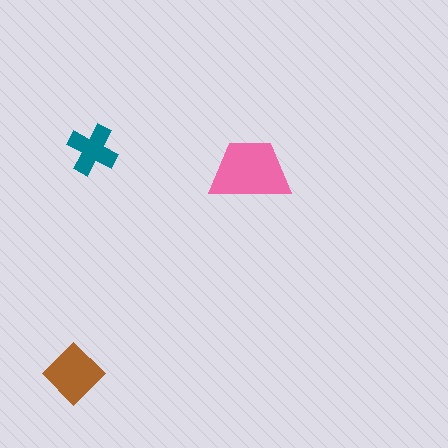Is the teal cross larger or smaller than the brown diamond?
Smaller.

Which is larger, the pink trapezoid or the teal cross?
The pink trapezoid.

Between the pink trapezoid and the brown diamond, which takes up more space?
The pink trapezoid.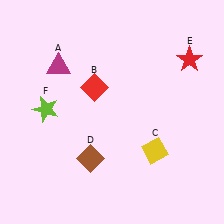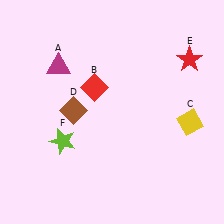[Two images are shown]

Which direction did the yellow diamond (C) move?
The yellow diamond (C) moved right.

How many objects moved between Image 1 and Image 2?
3 objects moved between the two images.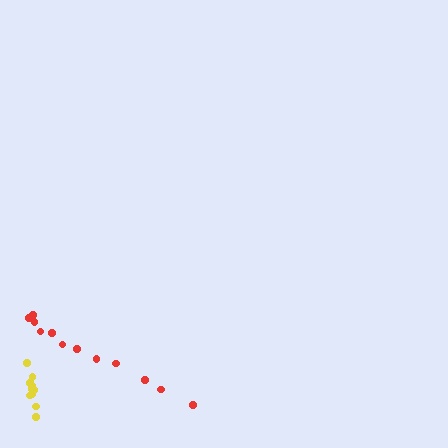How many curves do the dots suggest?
There are 2 distinct paths.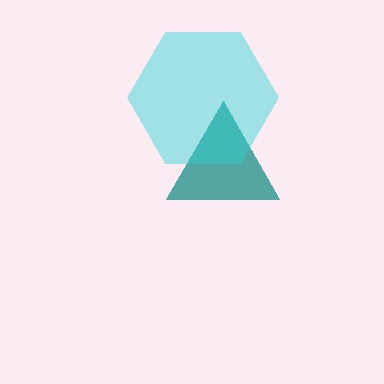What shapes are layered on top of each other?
The layered shapes are: a teal triangle, a cyan hexagon.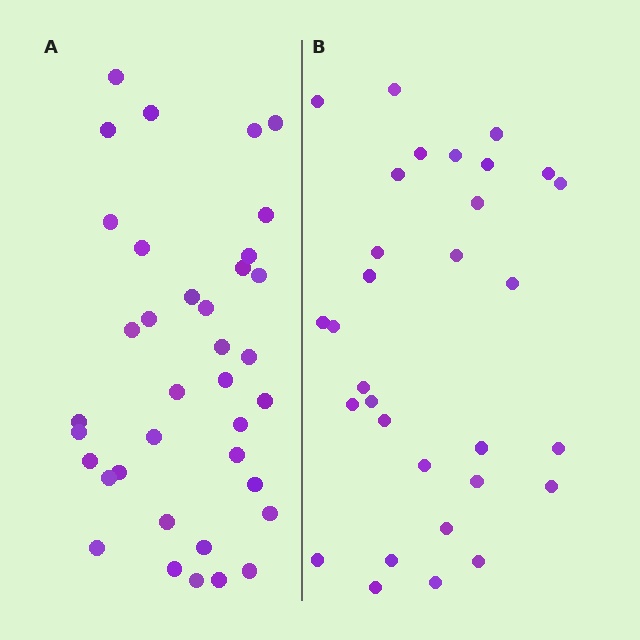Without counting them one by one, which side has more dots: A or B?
Region A (the left region) has more dots.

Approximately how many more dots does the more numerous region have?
Region A has about 6 more dots than region B.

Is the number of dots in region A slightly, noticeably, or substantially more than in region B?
Region A has only slightly more — the two regions are fairly close. The ratio is roughly 1.2 to 1.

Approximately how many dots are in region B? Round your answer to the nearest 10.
About 30 dots. (The exact count is 31, which rounds to 30.)